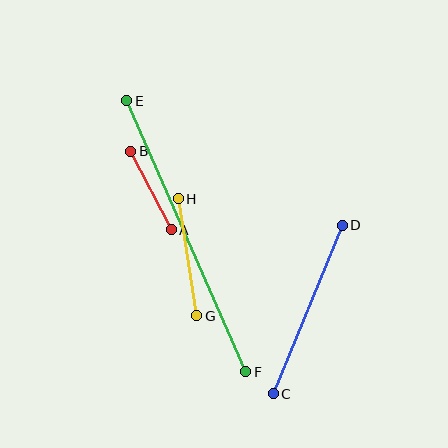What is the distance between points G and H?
The distance is approximately 118 pixels.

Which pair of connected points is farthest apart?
Points E and F are farthest apart.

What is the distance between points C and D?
The distance is approximately 182 pixels.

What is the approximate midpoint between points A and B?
The midpoint is at approximately (151, 191) pixels.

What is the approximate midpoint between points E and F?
The midpoint is at approximately (186, 236) pixels.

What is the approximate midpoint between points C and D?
The midpoint is at approximately (308, 309) pixels.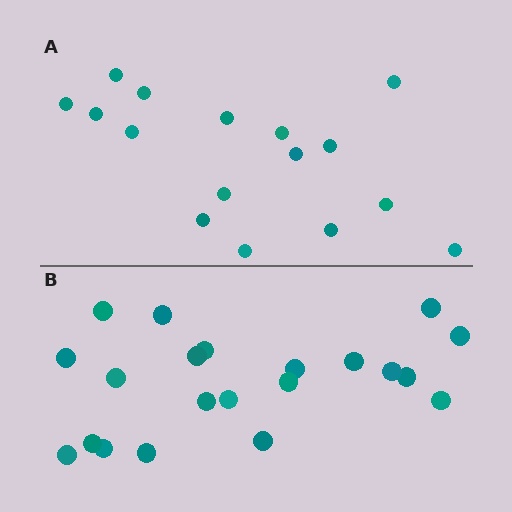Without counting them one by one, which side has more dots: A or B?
Region B (the bottom region) has more dots.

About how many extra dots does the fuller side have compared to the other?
Region B has about 5 more dots than region A.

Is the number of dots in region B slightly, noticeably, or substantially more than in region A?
Region B has noticeably more, but not dramatically so. The ratio is roughly 1.3 to 1.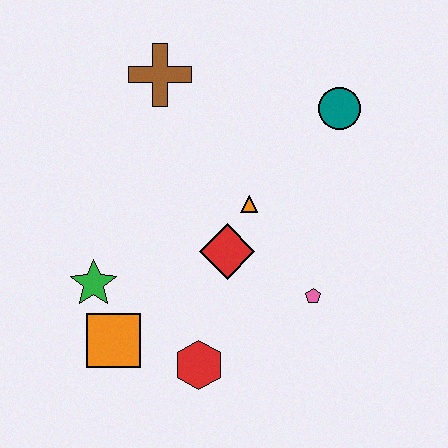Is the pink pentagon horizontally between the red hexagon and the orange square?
No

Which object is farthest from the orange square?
The teal circle is farthest from the orange square.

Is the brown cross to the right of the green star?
Yes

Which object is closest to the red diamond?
The orange triangle is closest to the red diamond.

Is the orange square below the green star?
Yes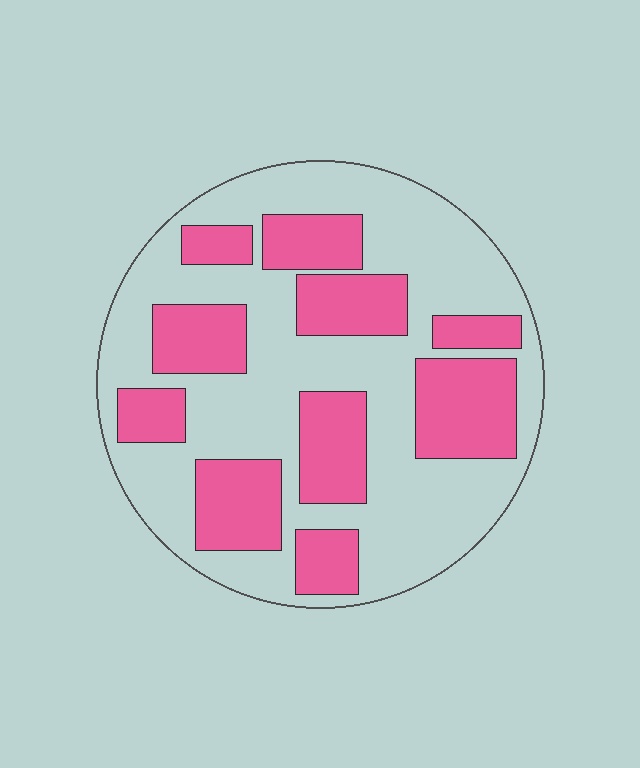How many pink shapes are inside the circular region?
10.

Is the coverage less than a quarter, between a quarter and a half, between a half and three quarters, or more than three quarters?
Between a quarter and a half.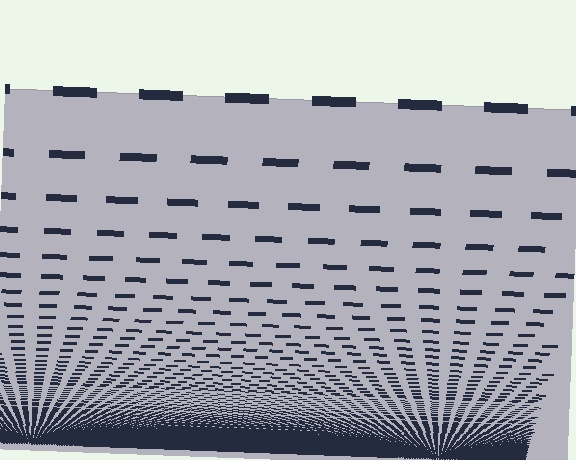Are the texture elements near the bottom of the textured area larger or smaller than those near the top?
Smaller. The gradient is inverted — elements near the bottom are smaller and denser.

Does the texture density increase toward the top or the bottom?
Density increases toward the bottom.